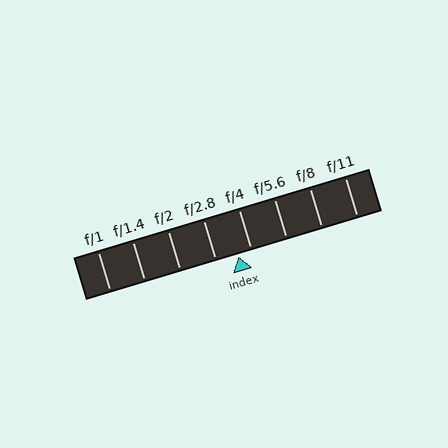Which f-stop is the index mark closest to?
The index mark is closest to f/4.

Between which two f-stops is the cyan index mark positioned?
The index mark is between f/2.8 and f/4.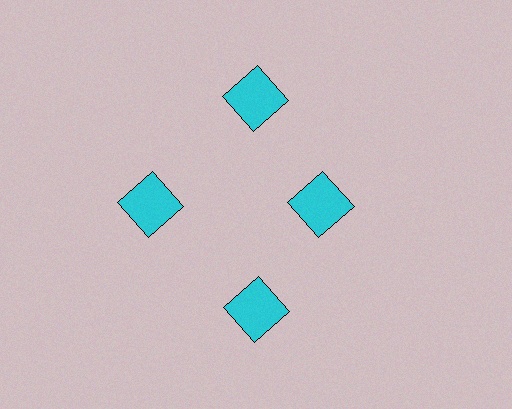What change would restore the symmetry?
The symmetry would be restored by moving it outward, back onto the ring so that all 4 squares sit at equal angles and equal distance from the center.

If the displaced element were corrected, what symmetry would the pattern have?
It would have 4-fold rotational symmetry — the pattern would map onto itself every 90 degrees.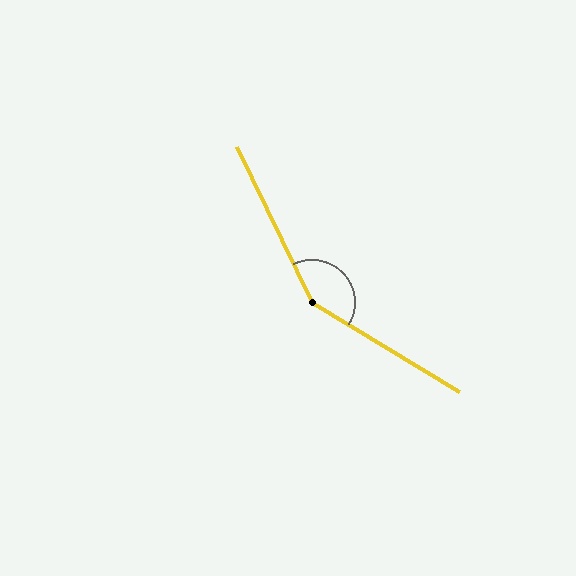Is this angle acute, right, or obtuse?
It is obtuse.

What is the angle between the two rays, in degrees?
Approximately 147 degrees.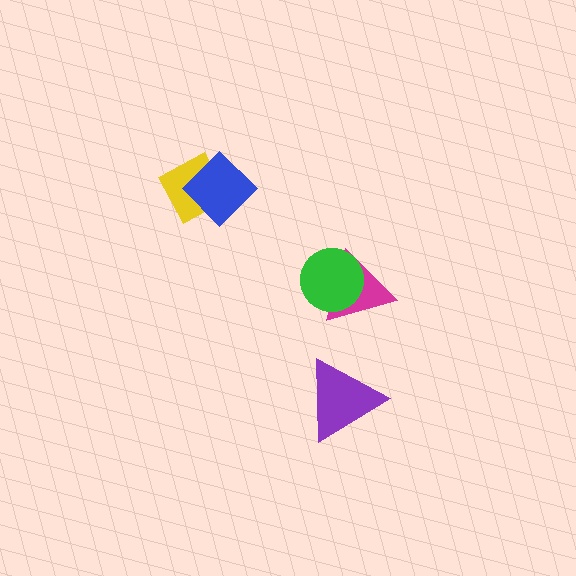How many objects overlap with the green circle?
1 object overlaps with the green circle.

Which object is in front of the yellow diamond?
The blue diamond is in front of the yellow diamond.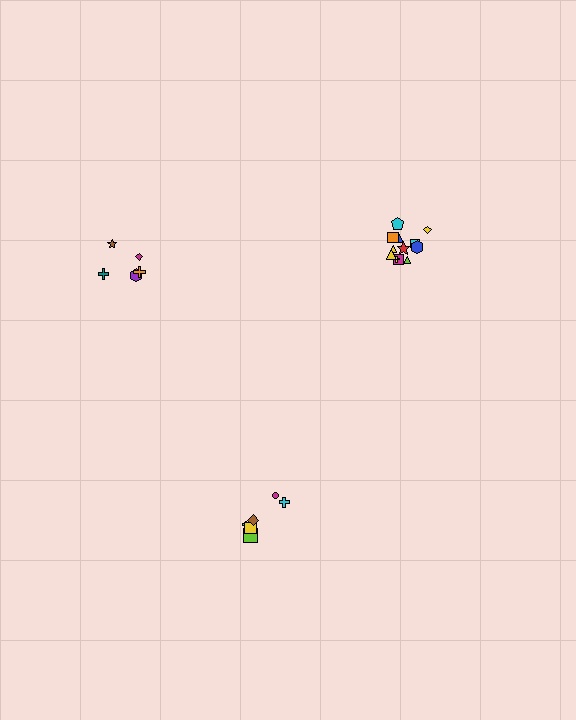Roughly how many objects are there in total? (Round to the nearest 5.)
Roughly 25 objects in total.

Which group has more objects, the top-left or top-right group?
The top-right group.